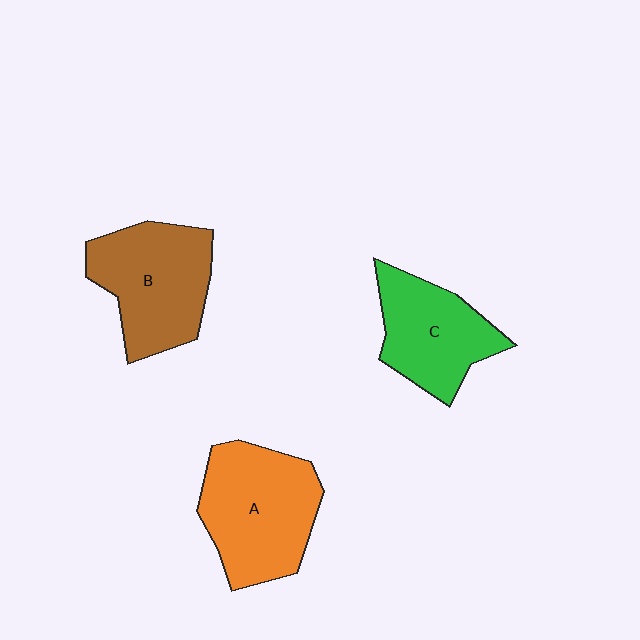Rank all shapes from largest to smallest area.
From largest to smallest: A (orange), B (brown), C (green).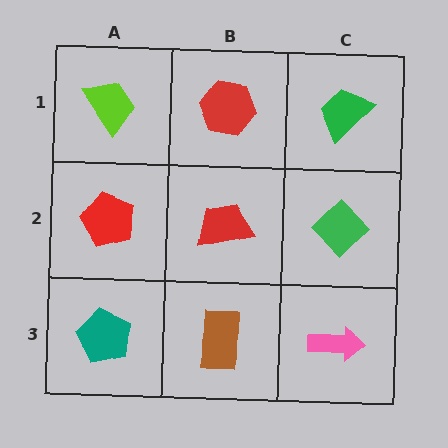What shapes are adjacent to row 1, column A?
A red pentagon (row 2, column A), a red hexagon (row 1, column B).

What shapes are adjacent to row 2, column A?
A lime trapezoid (row 1, column A), a teal pentagon (row 3, column A), a red trapezoid (row 2, column B).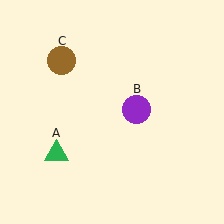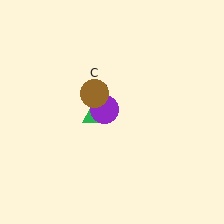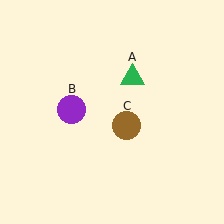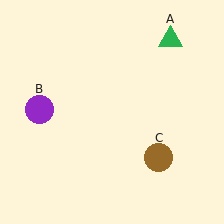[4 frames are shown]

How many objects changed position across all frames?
3 objects changed position: green triangle (object A), purple circle (object B), brown circle (object C).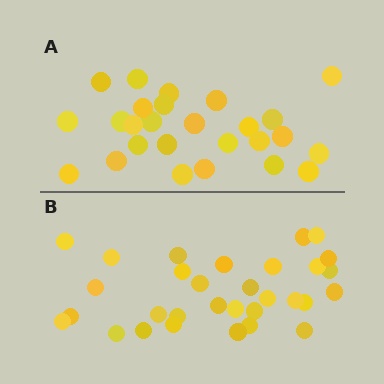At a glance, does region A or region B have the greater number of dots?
Region B (the bottom region) has more dots.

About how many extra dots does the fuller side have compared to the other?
Region B has about 5 more dots than region A.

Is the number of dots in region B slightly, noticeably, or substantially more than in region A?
Region B has only slightly more — the two regions are fairly close. The ratio is roughly 1.2 to 1.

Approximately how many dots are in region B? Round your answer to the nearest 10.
About 30 dots. (The exact count is 31, which rounds to 30.)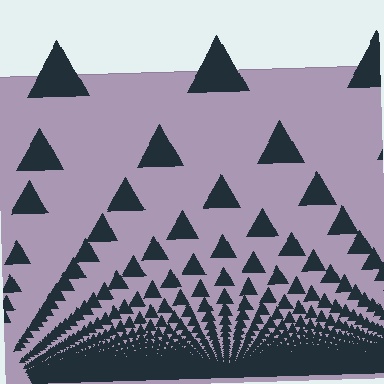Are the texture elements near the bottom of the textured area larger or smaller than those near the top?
Smaller. The gradient is inverted — elements near the bottom are smaller and denser.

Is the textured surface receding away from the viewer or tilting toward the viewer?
The surface appears to tilt toward the viewer. Texture elements get larger and sparser toward the top.